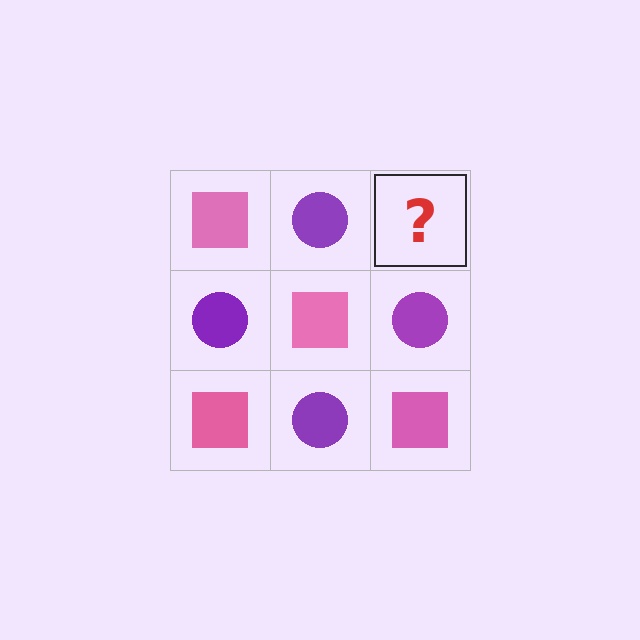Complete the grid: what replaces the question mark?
The question mark should be replaced with a pink square.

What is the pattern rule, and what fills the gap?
The rule is that it alternates pink square and purple circle in a checkerboard pattern. The gap should be filled with a pink square.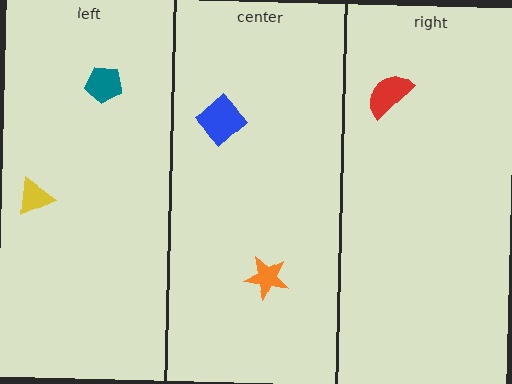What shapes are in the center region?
The orange star, the blue diamond.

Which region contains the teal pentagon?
The left region.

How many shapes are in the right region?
1.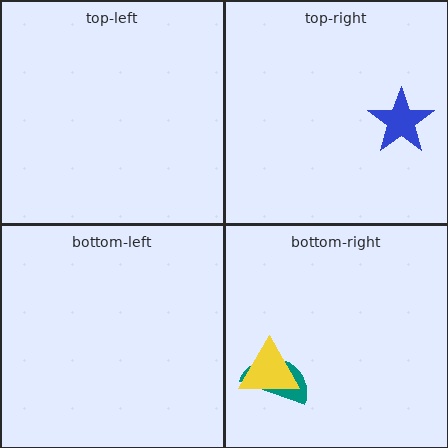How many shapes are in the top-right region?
1.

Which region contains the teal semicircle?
The bottom-right region.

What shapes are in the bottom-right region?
The teal semicircle, the yellow triangle.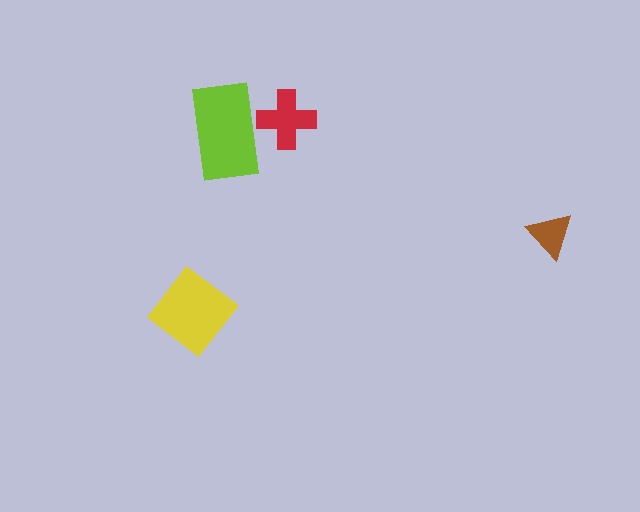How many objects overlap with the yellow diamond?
0 objects overlap with the yellow diamond.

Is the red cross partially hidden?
Yes, it is partially covered by another shape.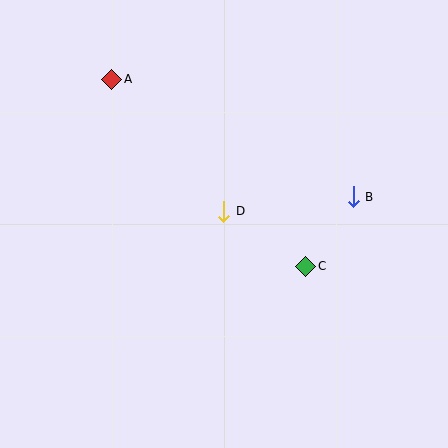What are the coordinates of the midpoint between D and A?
The midpoint between D and A is at (168, 145).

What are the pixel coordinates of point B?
Point B is at (353, 197).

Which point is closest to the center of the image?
Point D at (224, 211) is closest to the center.